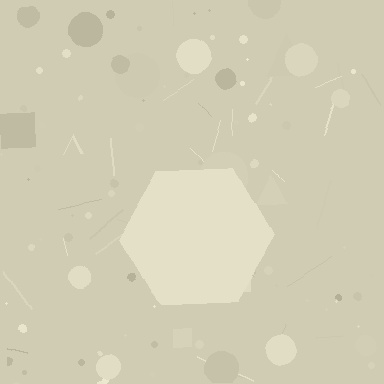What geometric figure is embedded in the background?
A hexagon is embedded in the background.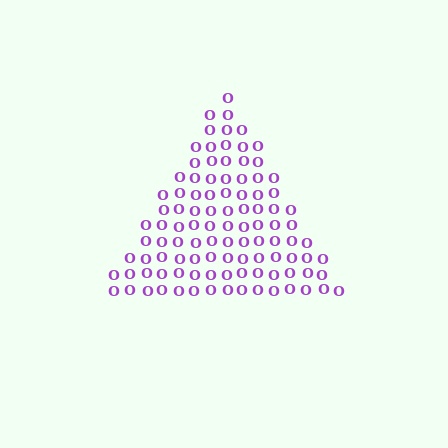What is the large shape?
The large shape is a triangle.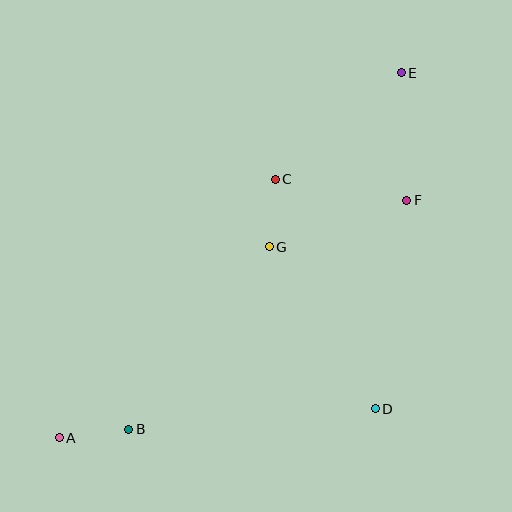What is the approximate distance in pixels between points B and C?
The distance between B and C is approximately 290 pixels.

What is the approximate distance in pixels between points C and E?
The distance between C and E is approximately 165 pixels.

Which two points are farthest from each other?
Points A and E are farthest from each other.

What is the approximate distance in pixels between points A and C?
The distance between A and C is approximately 337 pixels.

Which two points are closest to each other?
Points C and G are closest to each other.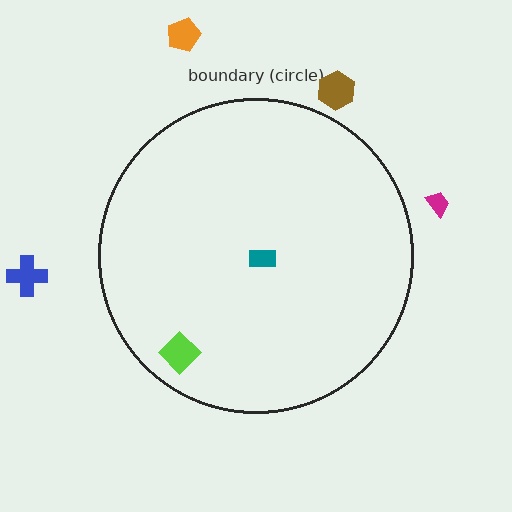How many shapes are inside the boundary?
2 inside, 4 outside.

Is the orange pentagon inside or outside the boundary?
Outside.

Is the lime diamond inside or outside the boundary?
Inside.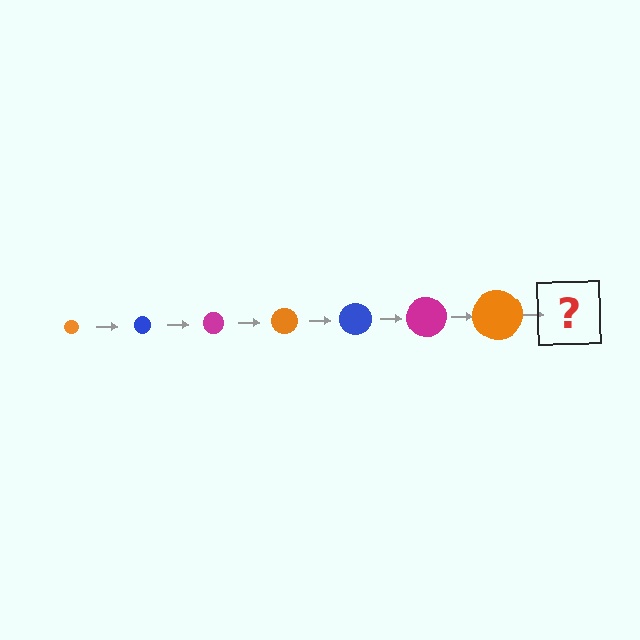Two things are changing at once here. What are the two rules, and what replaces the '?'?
The two rules are that the circle grows larger each step and the color cycles through orange, blue, and magenta. The '?' should be a blue circle, larger than the previous one.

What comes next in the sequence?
The next element should be a blue circle, larger than the previous one.